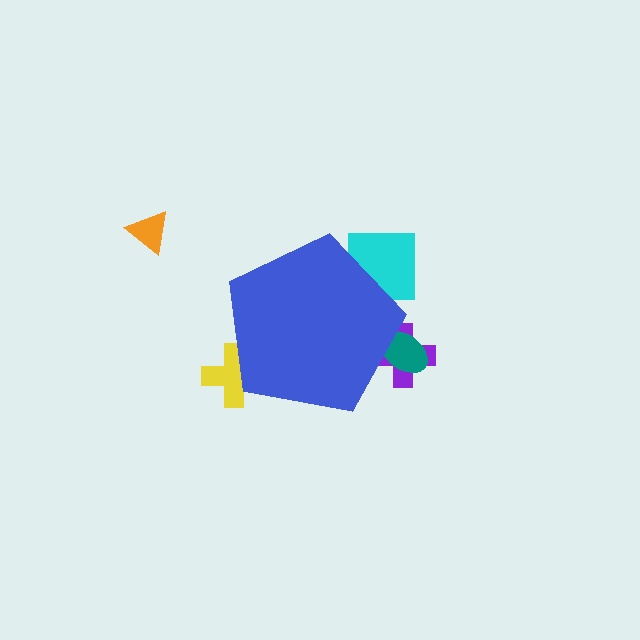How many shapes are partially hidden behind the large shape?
4 shapes are partially hidden.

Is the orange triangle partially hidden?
No, the orange triangle is fully visible.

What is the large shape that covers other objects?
A blue pentagon.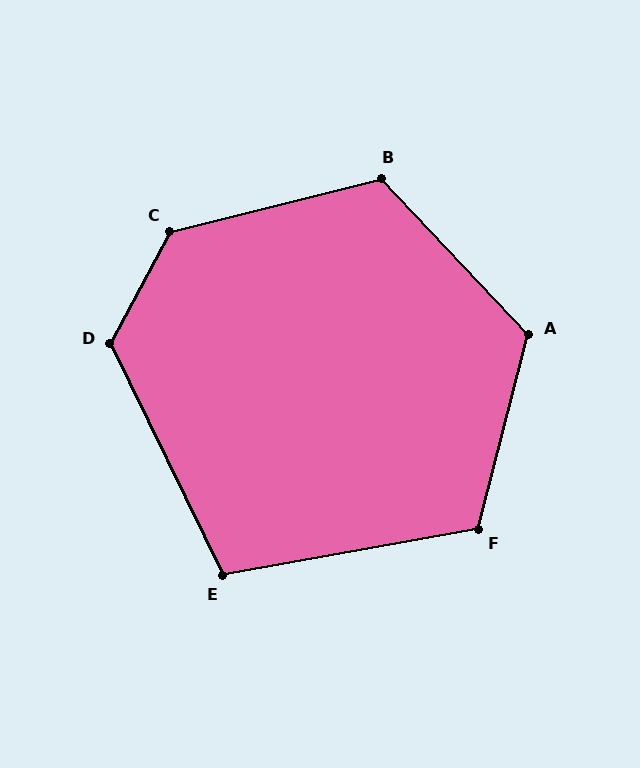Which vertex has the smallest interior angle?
E, at approximately 106 degrees.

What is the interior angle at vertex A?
Approximately 122 degrees (obtuse).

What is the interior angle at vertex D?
Approximately 126 degrees (obtuse).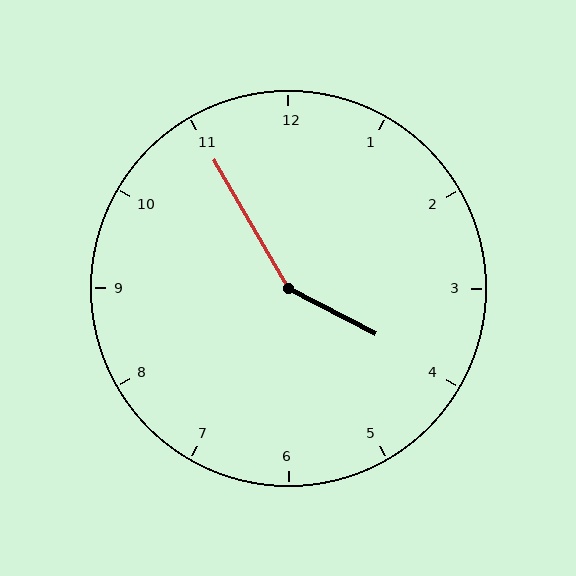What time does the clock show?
3:55.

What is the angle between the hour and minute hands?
Approximately 148 degrees.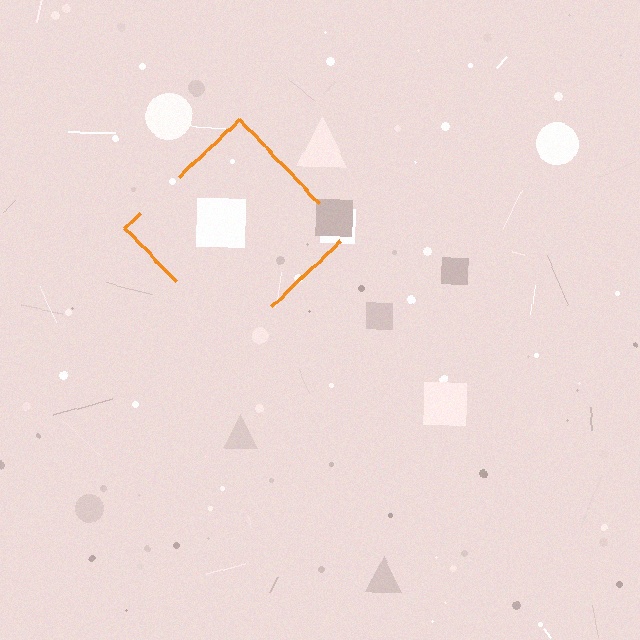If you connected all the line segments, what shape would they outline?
They would outline a diamond.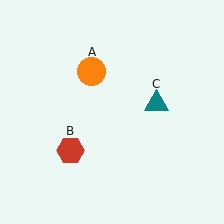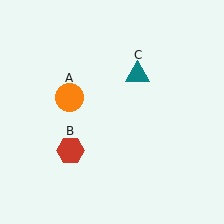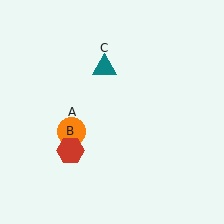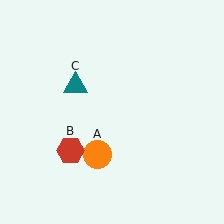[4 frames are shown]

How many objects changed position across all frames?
2 objects changed position: orange circle (object A), teal triangle (object C).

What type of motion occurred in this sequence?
The orange circle (object A), teal triangle (object C) rotated counterclockwise around the center of the scene.